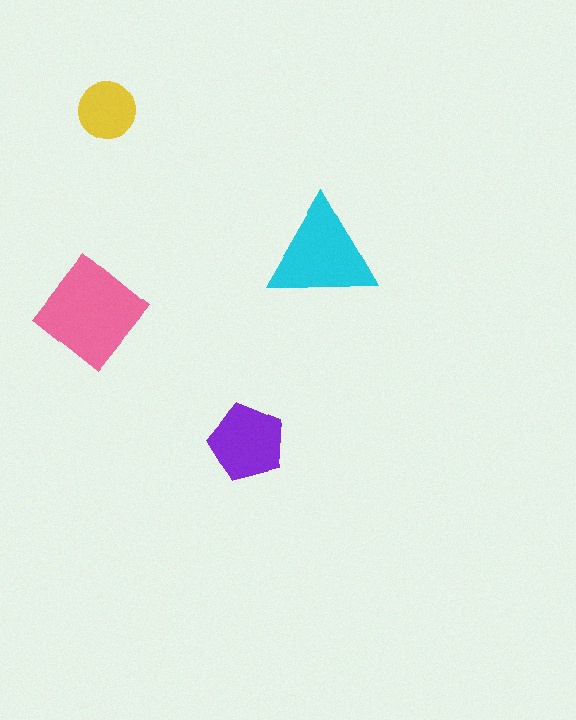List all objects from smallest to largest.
The yellow circle, the purple pentagon, the cyan triangle, the pink diamond.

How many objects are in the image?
There are 4 objects in the image.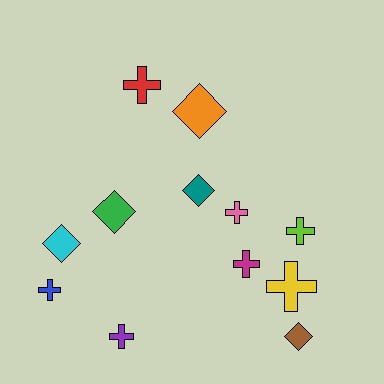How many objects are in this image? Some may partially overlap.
There are 12 objects.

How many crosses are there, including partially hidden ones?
There are 7 crosses.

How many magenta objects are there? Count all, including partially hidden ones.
There is 1 magenta object.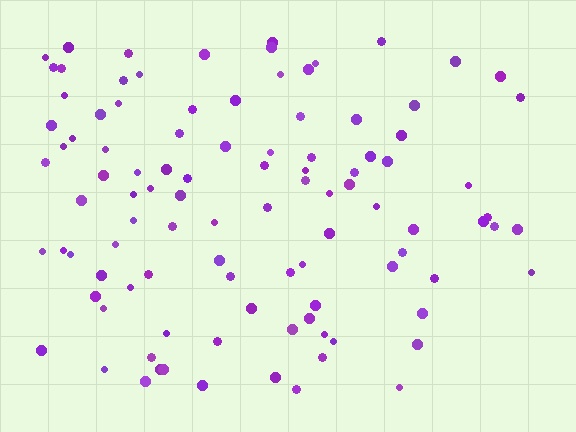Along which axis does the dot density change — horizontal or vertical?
Horizontal.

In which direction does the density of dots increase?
From right to left, with the left side densest.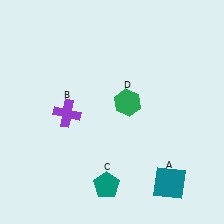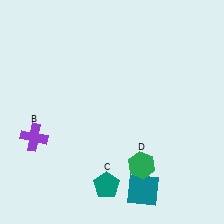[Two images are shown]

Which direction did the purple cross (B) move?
The purple cross (B) moved left.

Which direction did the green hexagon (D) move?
The green hexagon (D) moved down.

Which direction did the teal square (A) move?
The teal square (A) moved left.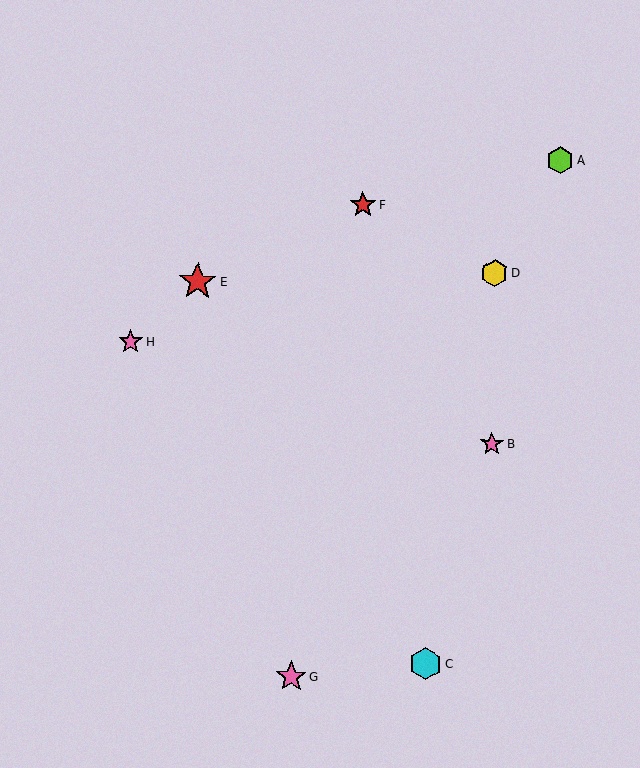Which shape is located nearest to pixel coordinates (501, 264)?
The yellow hexagon (labeled D) at (494, 273) is nearest to that location.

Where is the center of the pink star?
The center of the pink star is at (131, 342).